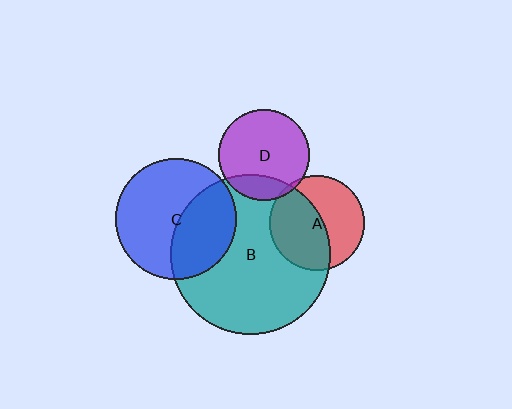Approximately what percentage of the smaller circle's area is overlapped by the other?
Approximately 5%.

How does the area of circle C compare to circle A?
Approximately 1.6 times.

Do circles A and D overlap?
Yes.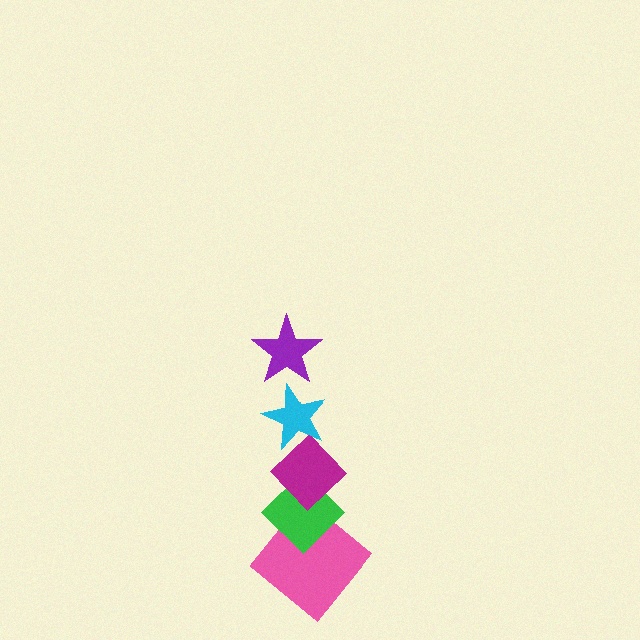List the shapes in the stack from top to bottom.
From top to bottom: the purple star, the cyan star, the magenta diamond, the green diamond, the pink diamond.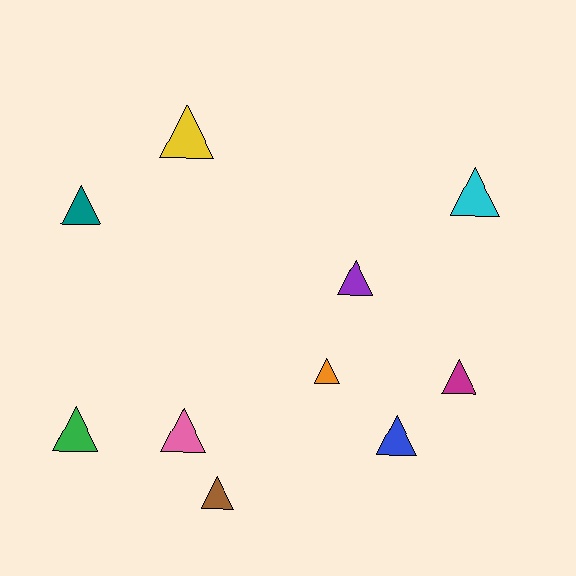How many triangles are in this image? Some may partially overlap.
There are 10 triangles.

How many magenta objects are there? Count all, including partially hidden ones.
There is 1 magenta object.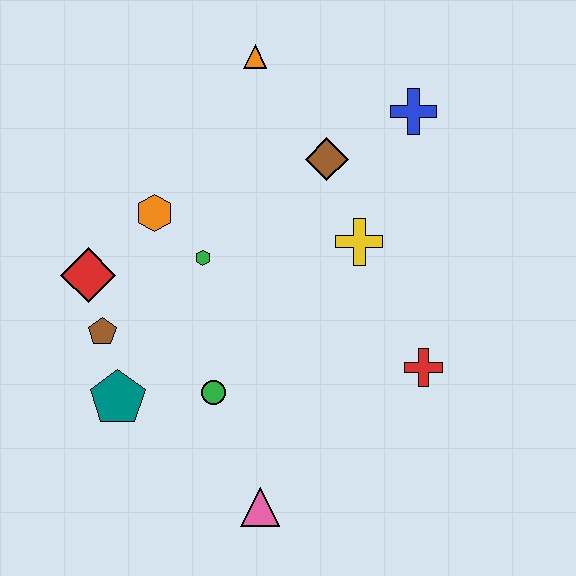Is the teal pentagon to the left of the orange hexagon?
Yes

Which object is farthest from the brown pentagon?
The blue cross is farthest from the brown pentagon.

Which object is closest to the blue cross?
The brown diamond is closest to the blue cross.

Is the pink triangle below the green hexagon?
Yes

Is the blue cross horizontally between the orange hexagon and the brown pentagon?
No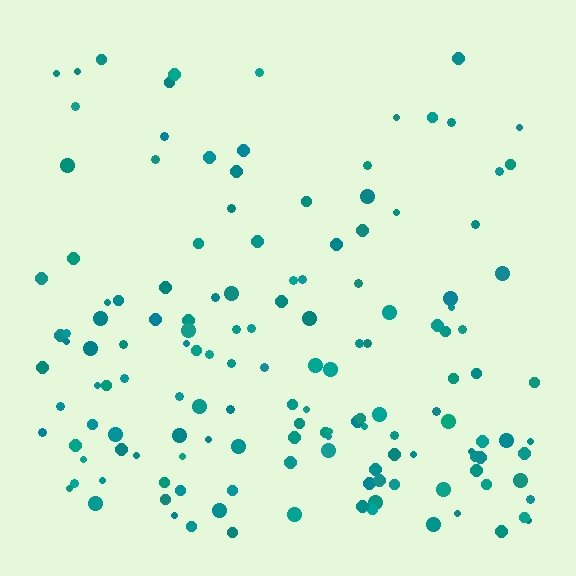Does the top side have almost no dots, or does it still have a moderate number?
Still a moderate number, just noticeably fewer than the bottom.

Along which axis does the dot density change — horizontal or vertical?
Vertical.